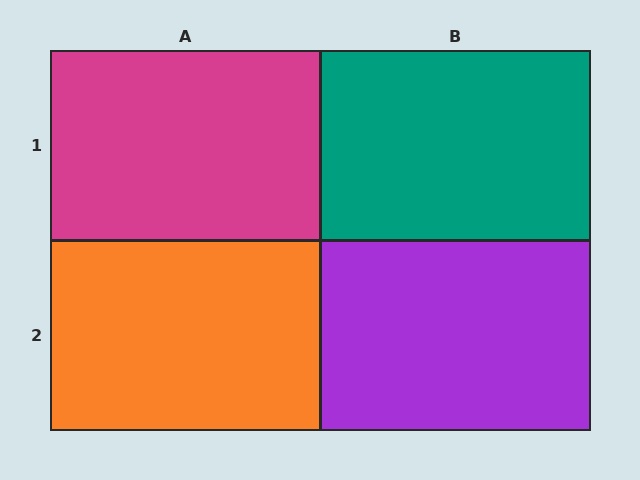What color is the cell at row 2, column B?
Purple.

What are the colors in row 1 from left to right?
Magenta, teal.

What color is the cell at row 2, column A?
Orange.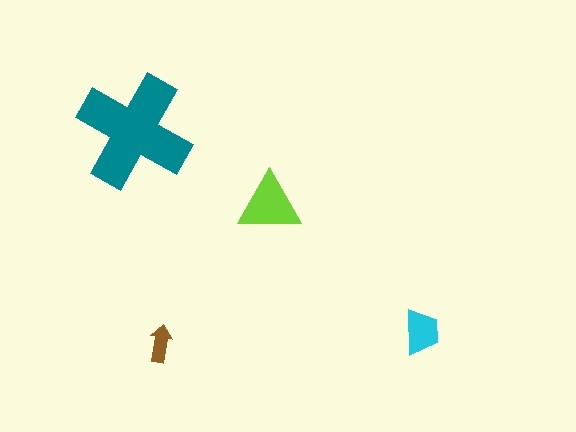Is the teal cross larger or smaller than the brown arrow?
Larger.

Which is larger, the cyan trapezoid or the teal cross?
The teal cross.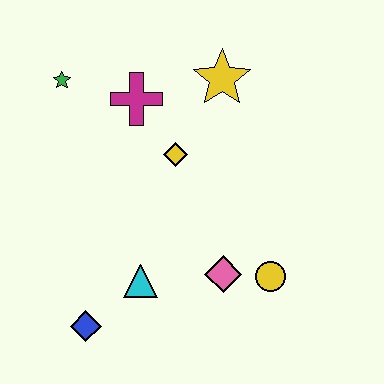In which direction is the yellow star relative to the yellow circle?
The yellow star is above the yellow circle.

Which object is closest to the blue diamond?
The cyan triangle is closest to the blue diamond.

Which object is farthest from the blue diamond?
The yellow star is farthest from the blue diamond.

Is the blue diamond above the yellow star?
No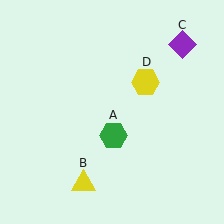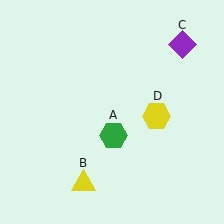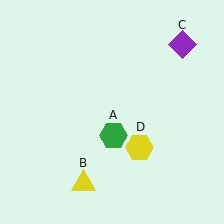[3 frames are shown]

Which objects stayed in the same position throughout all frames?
Green hexagon (object A) and yellow triangle (object B) and purple diamond (object C) remained stationary.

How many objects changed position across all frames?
1 object changed position: yellow hexagon (object D).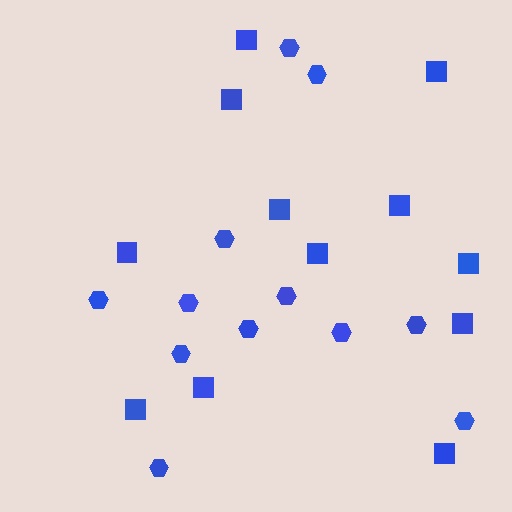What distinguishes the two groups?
There are 2 groups: one group of hexagons (12) and one group of squares (12).